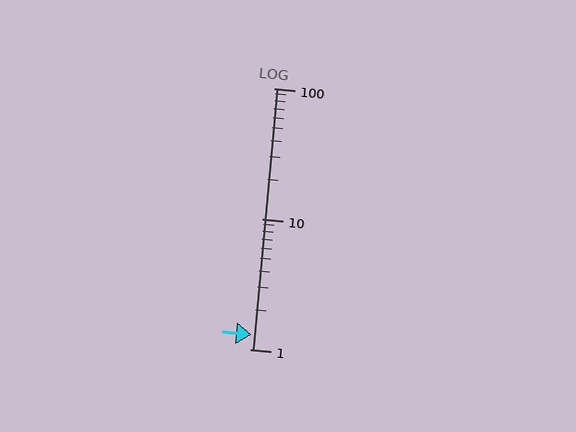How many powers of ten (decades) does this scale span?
The scale spans 2 decades, from 1 to 100.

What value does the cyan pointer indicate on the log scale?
The pointer indicates approximately 1.3.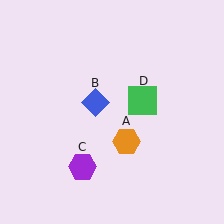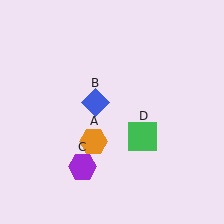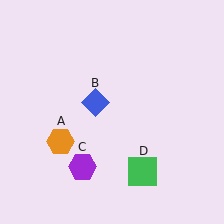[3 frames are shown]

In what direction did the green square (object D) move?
The green square (object D) moved down.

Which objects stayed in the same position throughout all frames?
Blue diamond (object B) and purple hexagon (object C) remained stationary.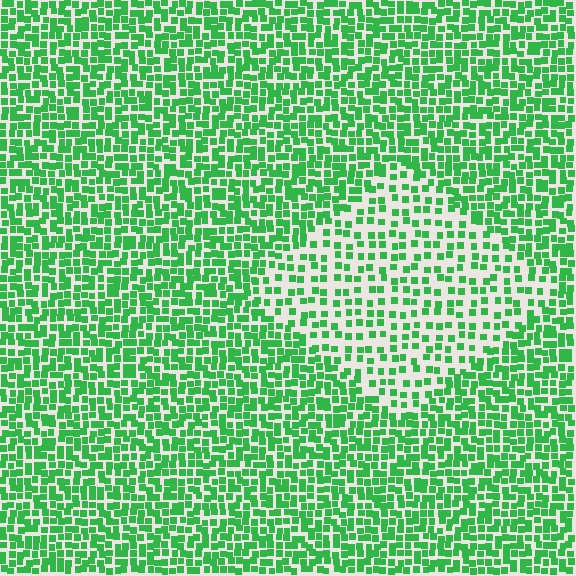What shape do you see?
I see a diamond.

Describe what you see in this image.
The image contains small green elements arranged at two different densities. A diamond-shaped region is visible where the elements are less densely packed than the surrounding area.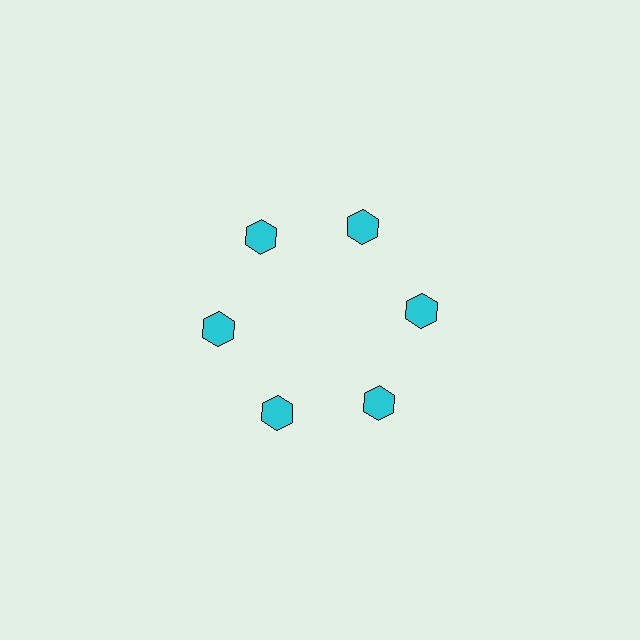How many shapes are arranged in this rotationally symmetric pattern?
There are 6 shapes, arranged in 6 groups of 1.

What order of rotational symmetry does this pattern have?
This pattern has 6-fold rotational symmetry.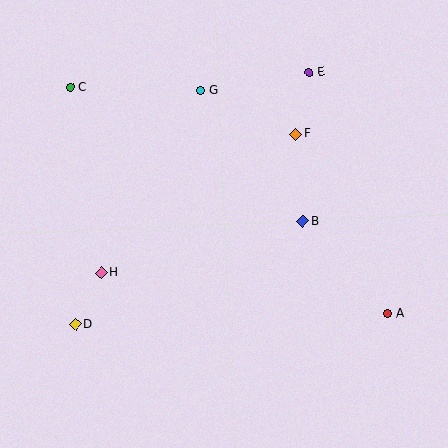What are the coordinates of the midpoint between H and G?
The midpoint between H and G is at (151, 182).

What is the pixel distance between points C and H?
The distance between C and H is 188 pixels.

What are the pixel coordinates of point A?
Point A is at (388, 314).